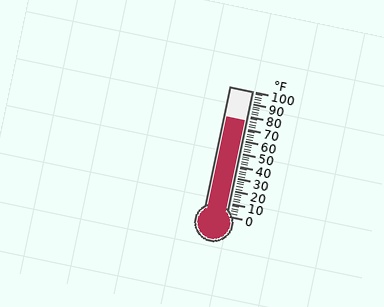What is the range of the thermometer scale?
The thermometer scale ranges from 0°F to 100°F.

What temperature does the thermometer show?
The thermometer shows approximately 76°F.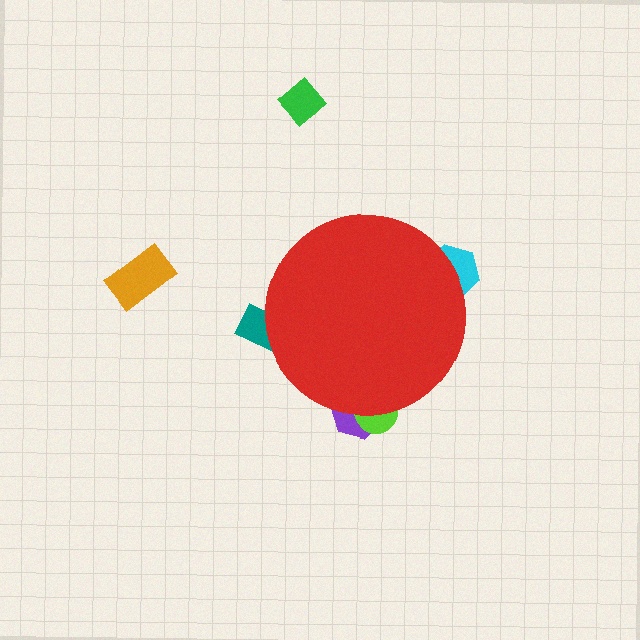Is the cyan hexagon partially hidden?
Yes, the cyan hexagon is partially hidden behind the red circle.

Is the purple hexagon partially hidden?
Yes, the purple hexagon is partially hidden behind the red circle.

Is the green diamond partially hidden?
No, the green diamond is fully visible.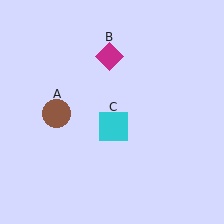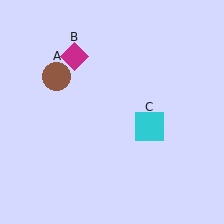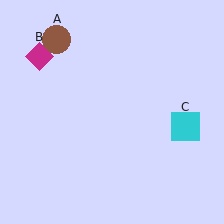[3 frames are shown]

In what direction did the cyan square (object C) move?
The cyan square (object C) moved right.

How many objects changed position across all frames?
3 objects changed position: brown circle (object A), magenta diamond (object B), cyan square (object C).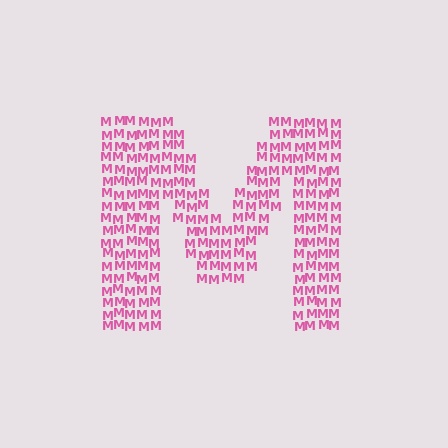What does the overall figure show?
The overall figure shows the letter M.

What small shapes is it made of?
It is made of small letter M's.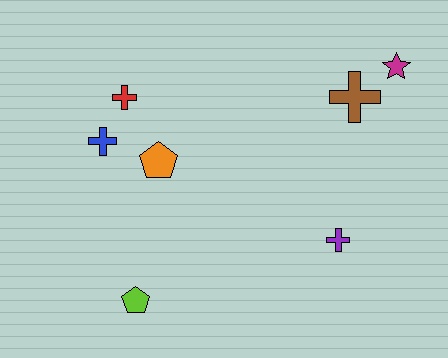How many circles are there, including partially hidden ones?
There are no circles.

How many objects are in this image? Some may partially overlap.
There are 7 objects.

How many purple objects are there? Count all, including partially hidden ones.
There is 1 purple object.